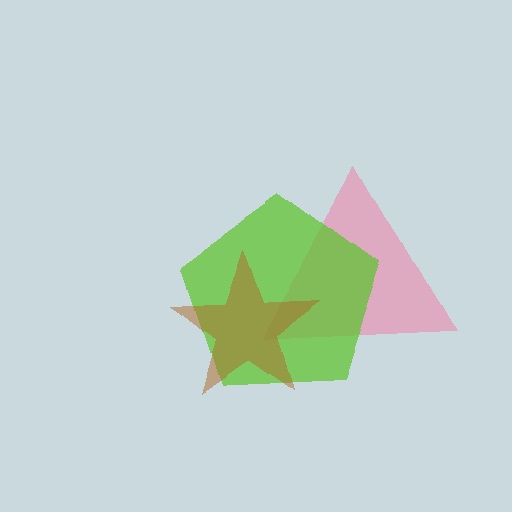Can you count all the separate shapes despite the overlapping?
Yes, there are 3 separate shapes.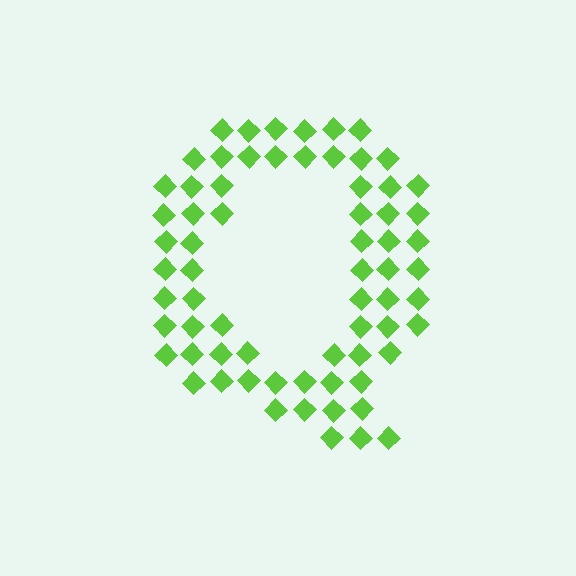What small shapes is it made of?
It is made of small diamonds.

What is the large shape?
The large shape is the letter Q.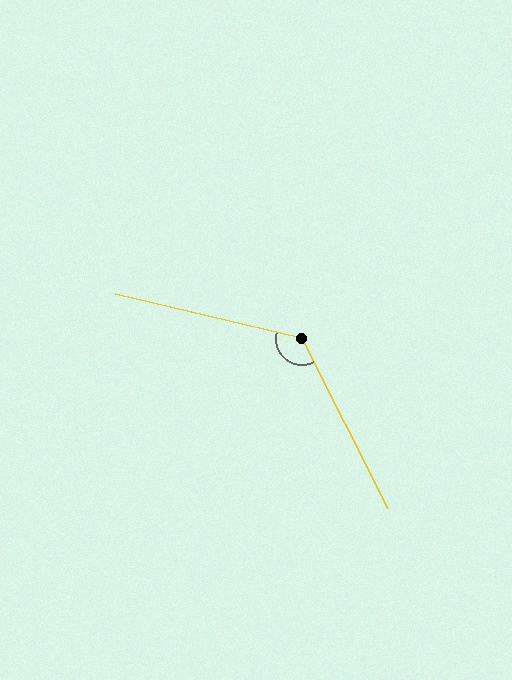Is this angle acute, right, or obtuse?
It is obtuse.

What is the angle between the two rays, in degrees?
Approximately 130 degrees.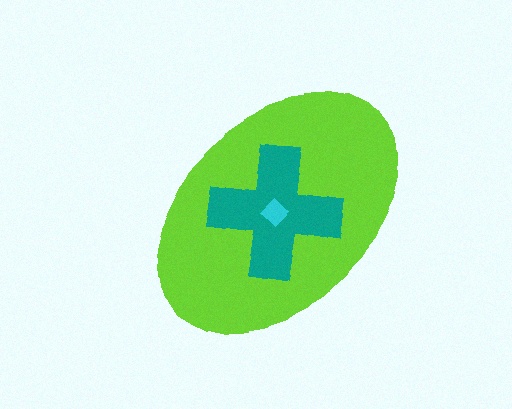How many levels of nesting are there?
3.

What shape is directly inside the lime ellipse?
The teal cross.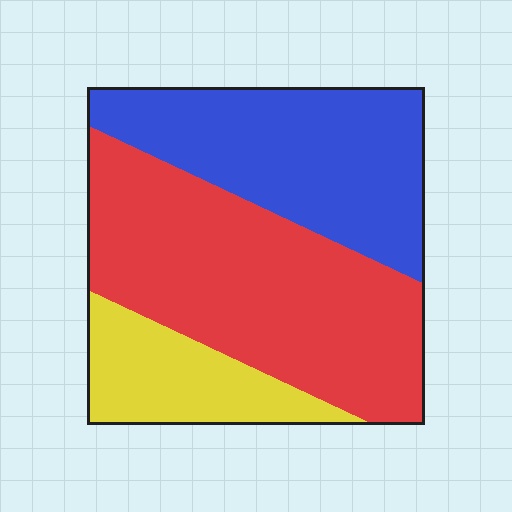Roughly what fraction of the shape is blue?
Blue takes up between a third and a half of the shape.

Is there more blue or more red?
Red.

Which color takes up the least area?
Yellow, at roughly 15%.